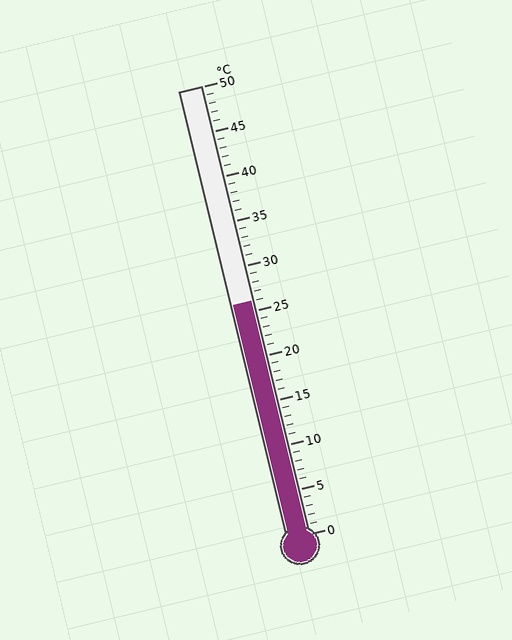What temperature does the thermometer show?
The thermometer shows approximately 26°C.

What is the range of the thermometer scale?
The thermometer scale ranges from 0°C to 50°C.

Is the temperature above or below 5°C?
The temperature is above 5°C.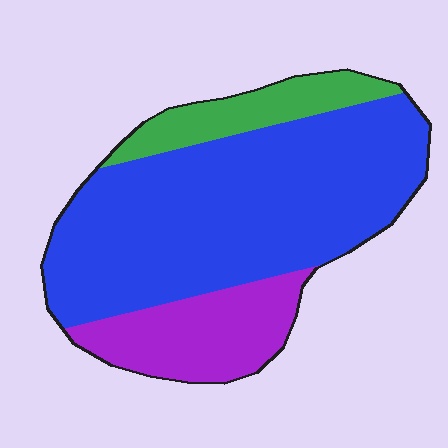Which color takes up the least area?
Green, at roughly 15%.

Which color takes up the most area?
Blue, at roughly 65%.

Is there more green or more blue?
Blue.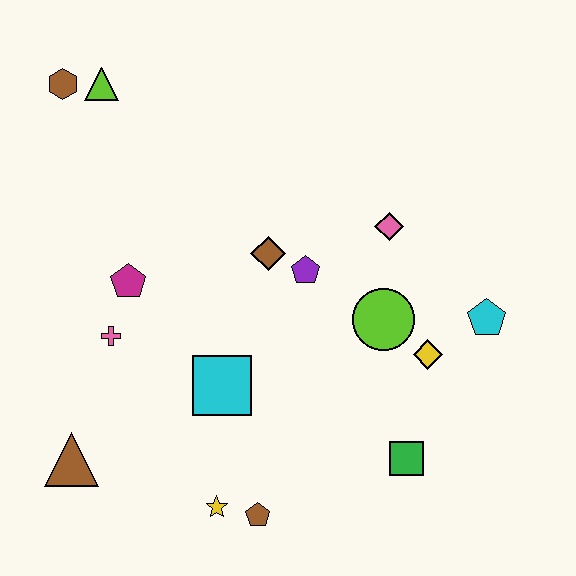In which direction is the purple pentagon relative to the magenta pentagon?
The purple pentagon is to the right of the magenta pentagon.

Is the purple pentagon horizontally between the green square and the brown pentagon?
Yes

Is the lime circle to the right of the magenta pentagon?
Yes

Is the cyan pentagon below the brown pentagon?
No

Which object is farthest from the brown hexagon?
The green square is farthest from the brown hexagon.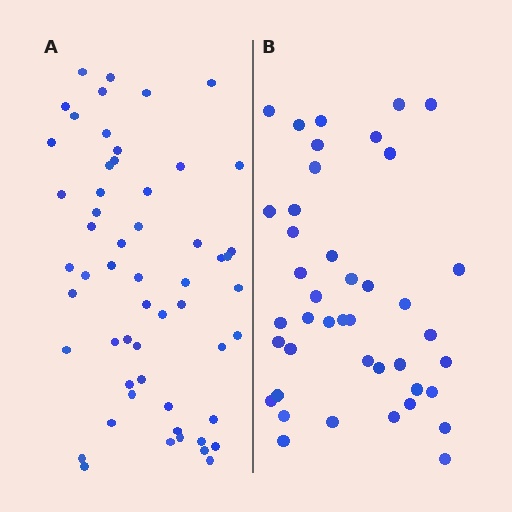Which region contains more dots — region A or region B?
Region A (the left region) has more dots.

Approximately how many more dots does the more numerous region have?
Region A has approximately 15 more dots than region B.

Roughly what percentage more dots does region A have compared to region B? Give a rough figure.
About 35% more.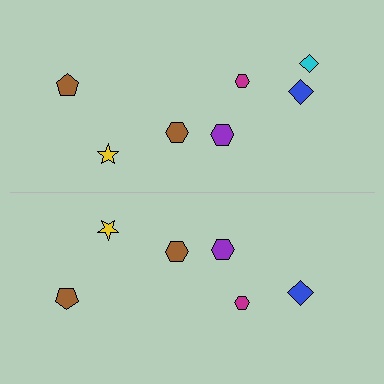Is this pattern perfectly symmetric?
No, the pattern is not perfectly symmetric. A cyan diamond is missing from the bottom side.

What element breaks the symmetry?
A cyan diamond is missing from the bottom side.